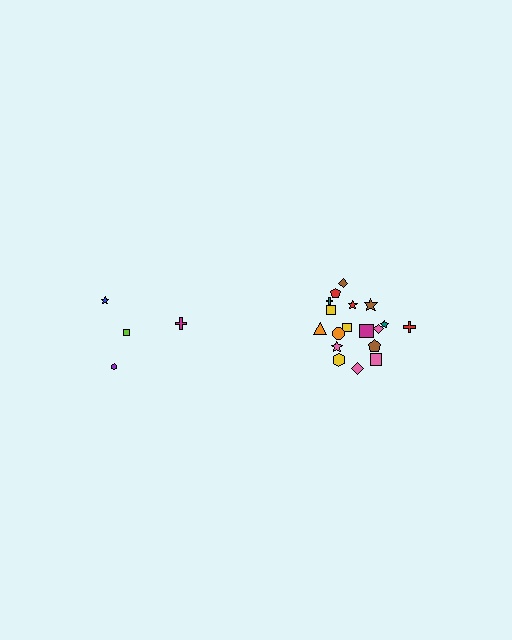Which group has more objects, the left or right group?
The right group.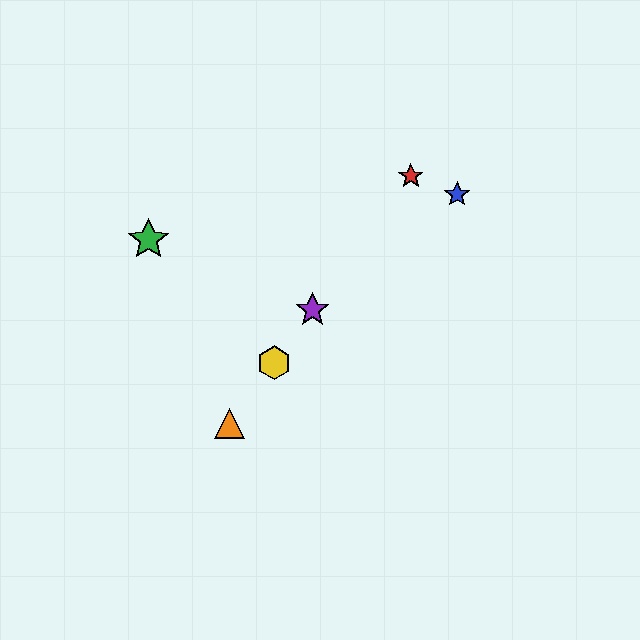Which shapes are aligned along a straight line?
The red star, the yellow hexagon, the purple star, the orange triangle are aligned along a straight line.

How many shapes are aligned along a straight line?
4 shapes (the red star, the yellow hexagon, the purple star, the orange triangle) are aligned along a straight line.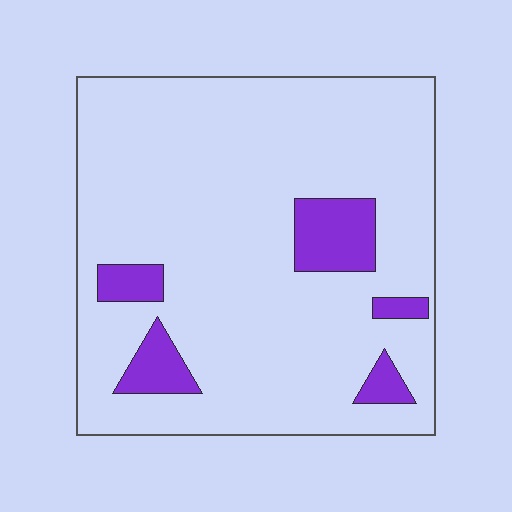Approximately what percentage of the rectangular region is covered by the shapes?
Approximately 10%.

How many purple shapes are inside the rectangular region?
5.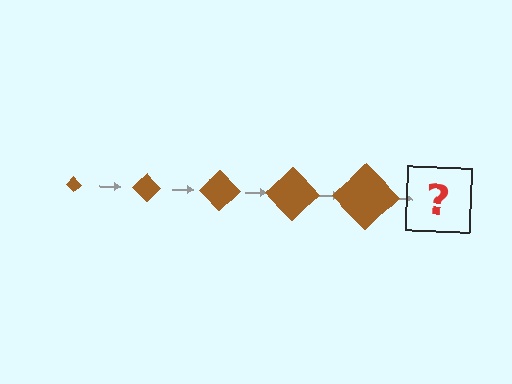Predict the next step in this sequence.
The next step is a brown diamond, larger than the previous one.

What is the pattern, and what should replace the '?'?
The pattern is that the diamond gets progressively larger each step. The '?' should be a brown diamond, larger than the previous one.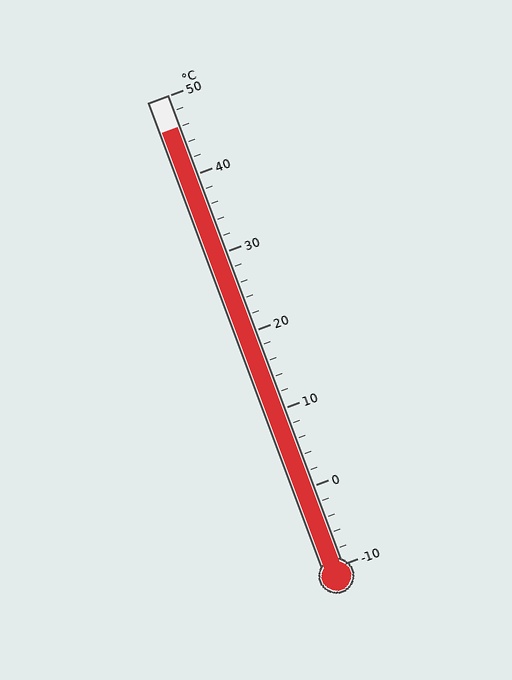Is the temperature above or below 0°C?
The temperature is above 0°C.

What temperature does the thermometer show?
The thermometer shows approximately 46°C.